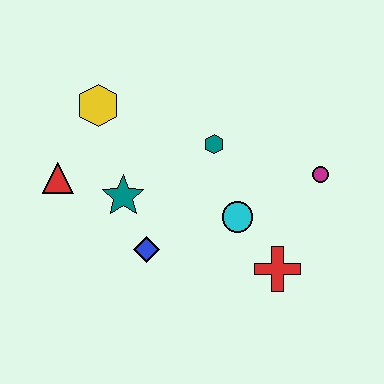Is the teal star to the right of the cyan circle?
No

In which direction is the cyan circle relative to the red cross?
The cyan circle is above the red cross.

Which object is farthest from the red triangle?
The magenta circle is farthest from the red triangle.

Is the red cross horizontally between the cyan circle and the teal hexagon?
No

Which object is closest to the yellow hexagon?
The red triangle is closest to the yellow hexagon.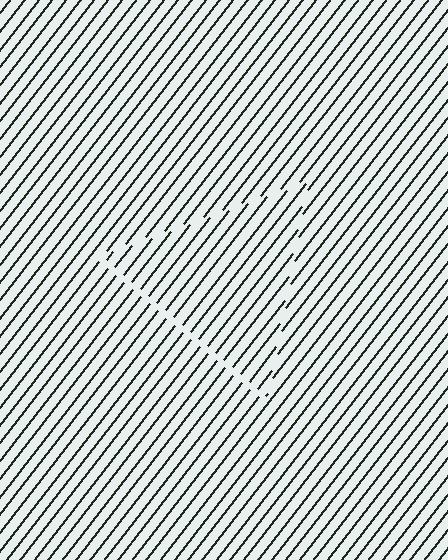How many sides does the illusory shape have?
3 sides — the line-ends trace a triangle.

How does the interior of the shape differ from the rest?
The interior of the shape contains the same grating, shifted by half a period — the contour is defined by the phase discontinuity where line-ends from the inner and outer gratings abut.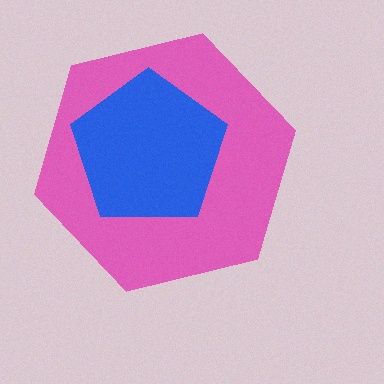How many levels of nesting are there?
2.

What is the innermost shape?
The blue pentagon.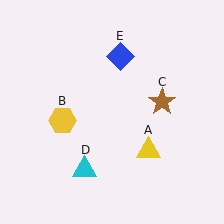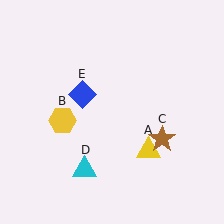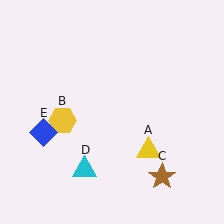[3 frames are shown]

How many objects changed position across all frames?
2 objects changed position: brown star (object C), blue diamond (object E).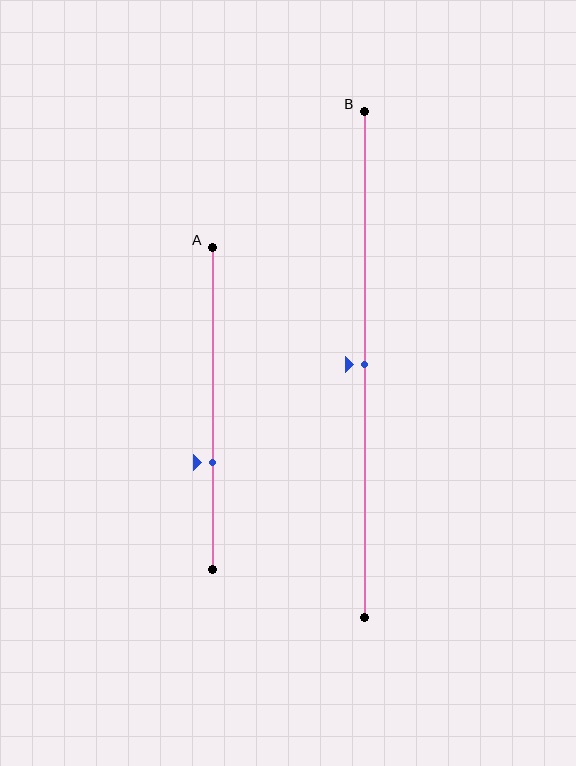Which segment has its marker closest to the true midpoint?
Segment B has its marker closest to the true midpoint.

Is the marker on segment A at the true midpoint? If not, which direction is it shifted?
No, the marker on segment A is shifted downward by about 17% of the segment length.